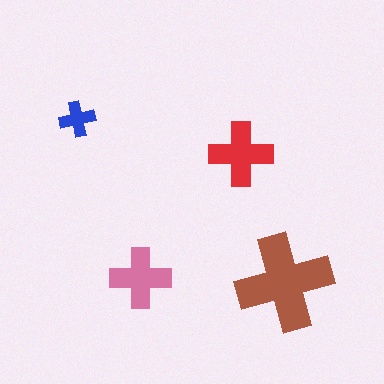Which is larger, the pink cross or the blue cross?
The pink one.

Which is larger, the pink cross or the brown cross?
The brown one.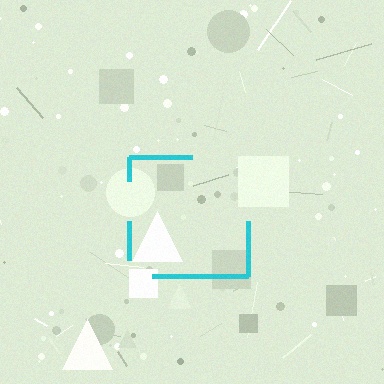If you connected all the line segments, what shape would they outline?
They would outline a square.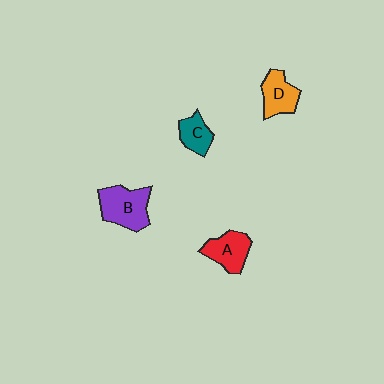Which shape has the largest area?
Shape B (purple).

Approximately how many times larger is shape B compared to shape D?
Approximately 1.4 times.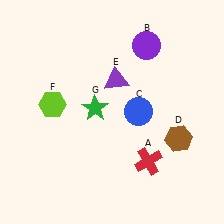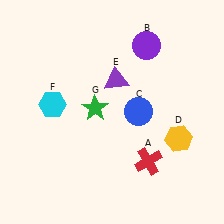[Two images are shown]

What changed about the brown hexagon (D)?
In Image 1, D is brown. In Image 2, it changed to yellow.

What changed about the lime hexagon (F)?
In Image 1, F is lime. In Image 2, it changed to cyan.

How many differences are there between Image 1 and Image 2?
There are 2 differences between the two images.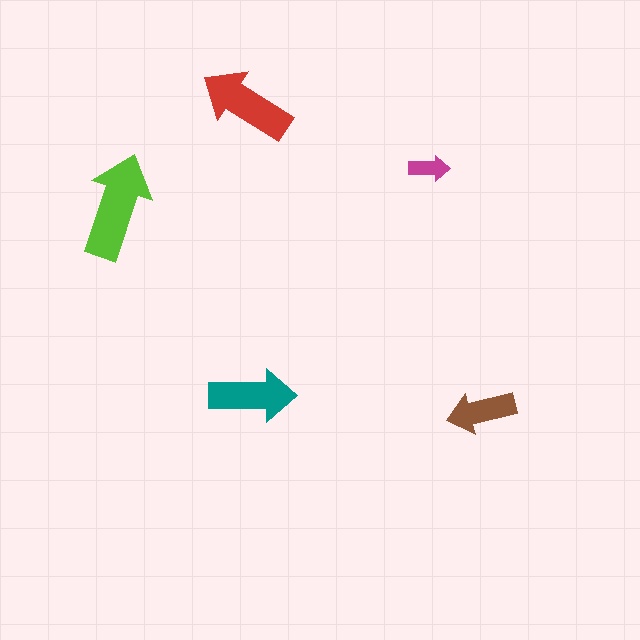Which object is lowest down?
The brown arrow is bottommost.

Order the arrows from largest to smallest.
the lime one, the red one, the teal one, the brown one, the magenta one.